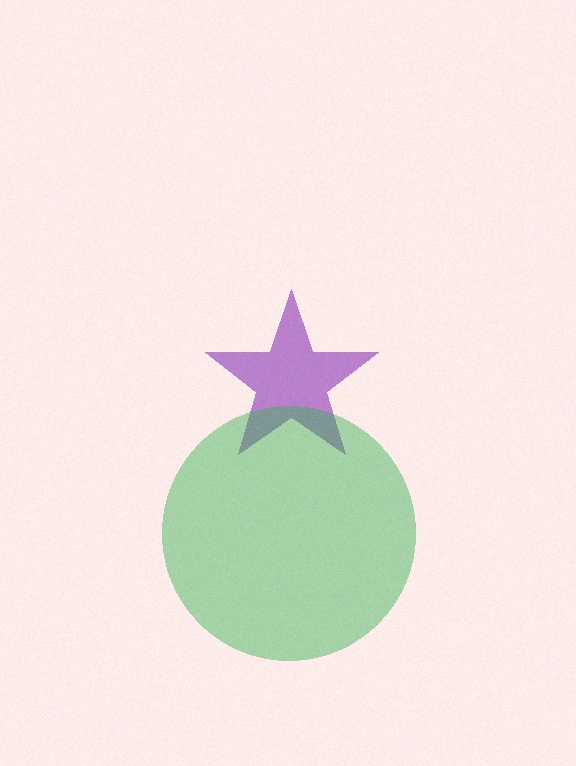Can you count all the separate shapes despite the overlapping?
Yes, there are 2 separate shapes.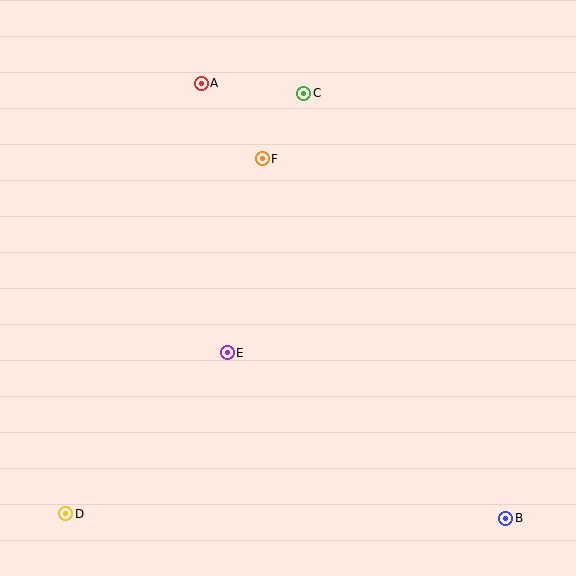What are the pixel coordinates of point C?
Point C is at (304, 93).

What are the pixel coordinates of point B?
Point B is at (506, 518).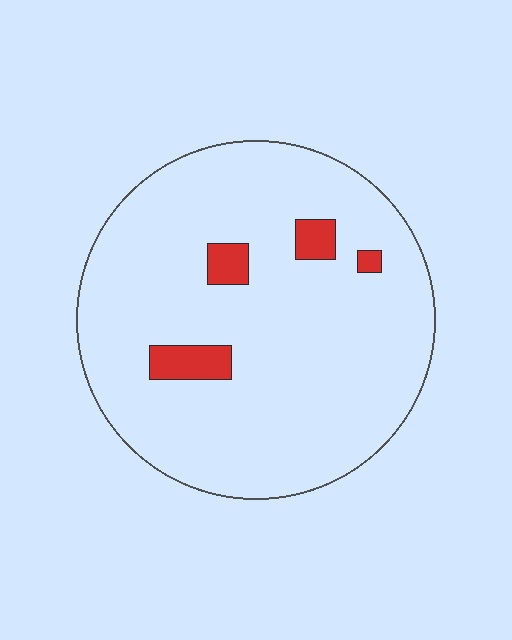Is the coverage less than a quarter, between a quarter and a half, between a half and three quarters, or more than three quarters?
Less than a quarter.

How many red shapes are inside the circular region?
4.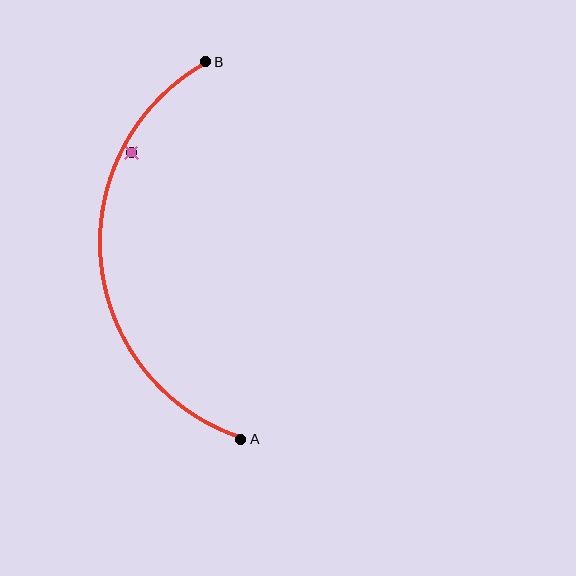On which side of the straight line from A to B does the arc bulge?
The arc bulges to the left of the straight line connecting A and B.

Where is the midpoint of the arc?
The arc midpoint is the point on the curve farthest from the straight line joining A and B. It sits to the left of that line.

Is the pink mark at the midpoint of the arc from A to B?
No — the pink mark does not lie on the arc at all. It sits slightly inside the curve.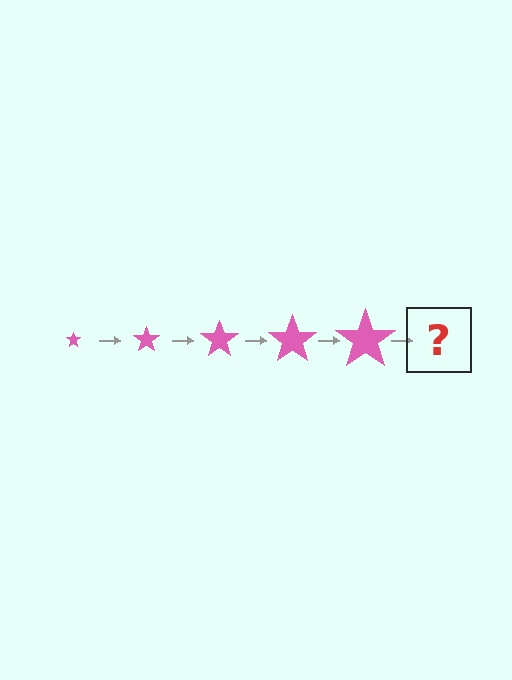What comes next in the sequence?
The next element should be a pink star, larger than the previous one.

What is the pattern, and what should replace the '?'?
The pattern is that the star gets progressively larger each step. The '?' should be a pink star, larger than the previous one.